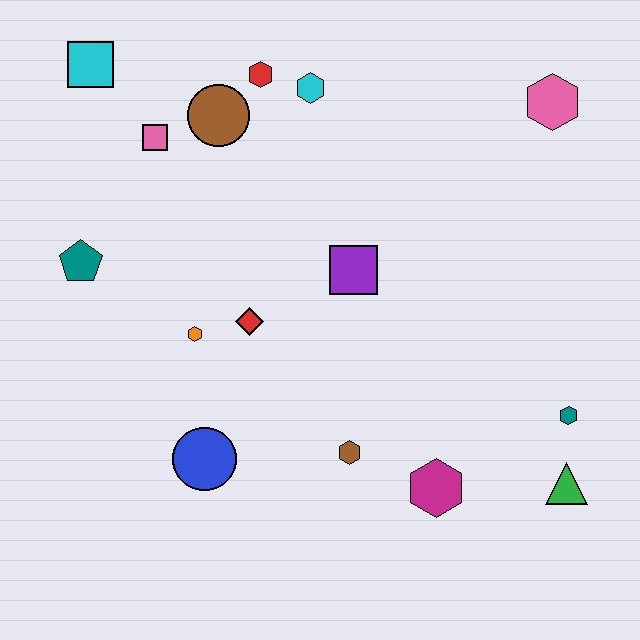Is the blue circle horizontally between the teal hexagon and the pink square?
Yes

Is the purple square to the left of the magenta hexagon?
Yes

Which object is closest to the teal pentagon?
The orange hexagon is closest to the teal pentagon.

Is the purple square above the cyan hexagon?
No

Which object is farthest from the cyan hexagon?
The green triangle is farthest from the cyan hexagon.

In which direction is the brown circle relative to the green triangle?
The brown circle is above the green triangle.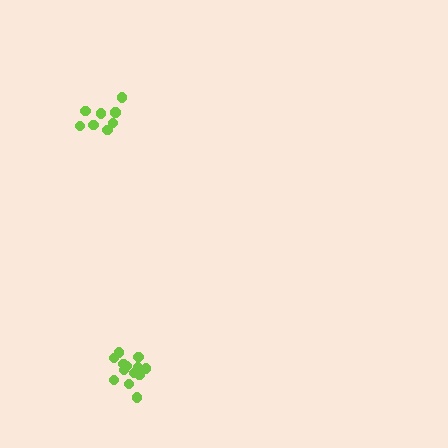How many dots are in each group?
Group 1: 13 dots, Group 2: 8 dots (21 total).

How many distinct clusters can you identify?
There are 2 distinct clusters.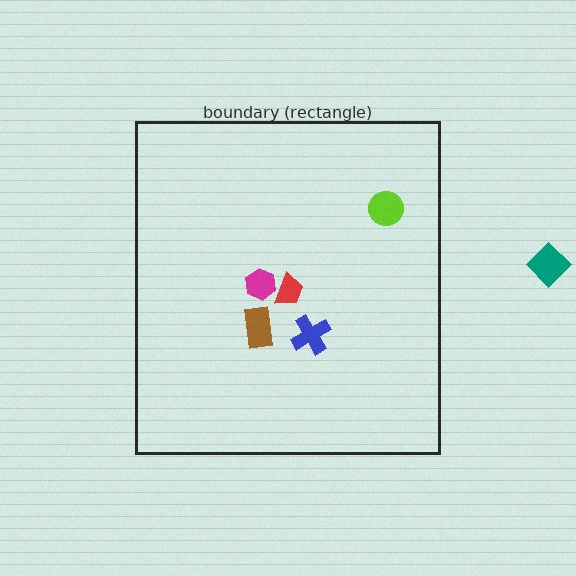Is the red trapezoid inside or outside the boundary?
Inside.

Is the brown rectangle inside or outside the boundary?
Inside.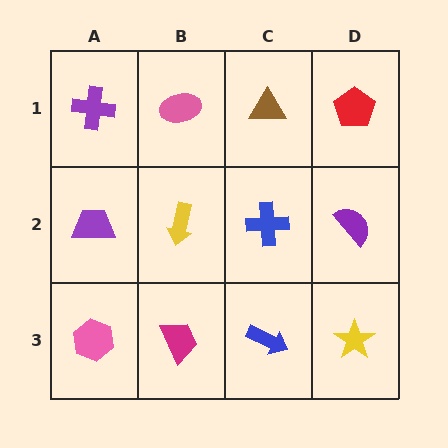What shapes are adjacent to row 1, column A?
A purple trapezoid (row 2, column A), a pink ellipse (row 1, column B).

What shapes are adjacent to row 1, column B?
A yellow arrow (row 2, column B), a purple cross (row 1, column A), a brown triangle (row 1, column C).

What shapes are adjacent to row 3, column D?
A purple semicircle (row 2, column D), a blue arrow (row 3, column C).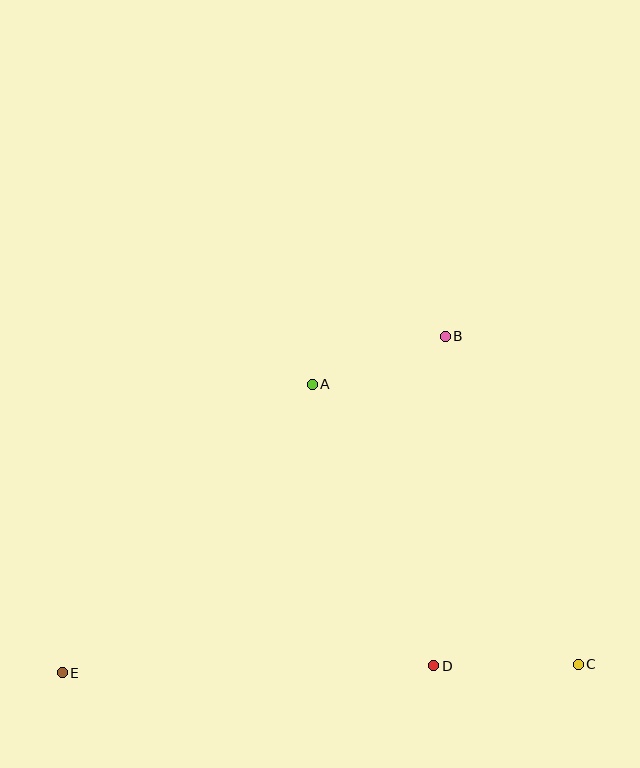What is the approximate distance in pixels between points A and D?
The distance between A and D is approximately 307 pixels.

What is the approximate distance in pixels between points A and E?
The distance between A and E is approximately 382 pixels.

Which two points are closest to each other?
Points A and B are closest to each other.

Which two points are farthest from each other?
Points C and E are farthest from each other.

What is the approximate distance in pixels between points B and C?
The distance between B and C is approximately 354 pixels.